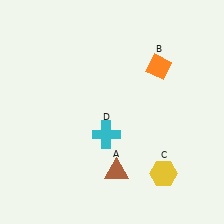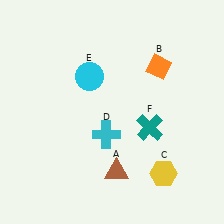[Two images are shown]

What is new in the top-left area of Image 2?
A cyan circle (E) was added in the top-left area of Image 2.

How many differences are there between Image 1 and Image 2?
There are 2 differences between the two images.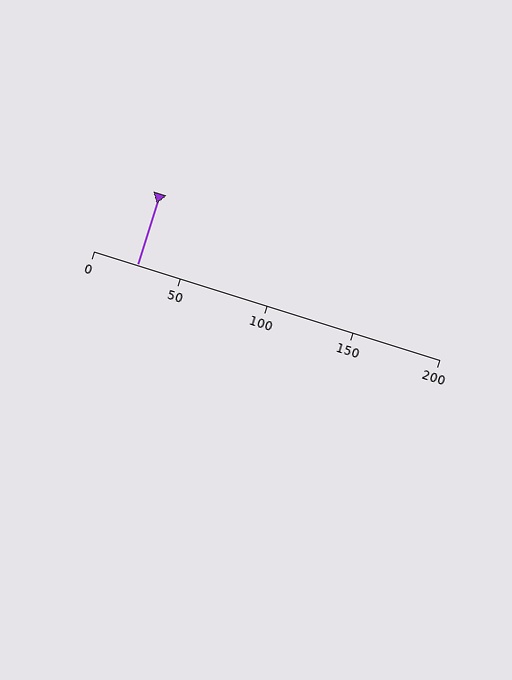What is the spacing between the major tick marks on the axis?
The major ticks are spaced 50 apart.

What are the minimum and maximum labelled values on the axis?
The axis runs from 0 to 200.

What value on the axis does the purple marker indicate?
The marker indicates approximately 25.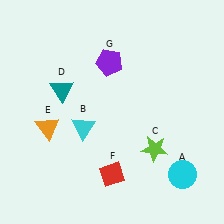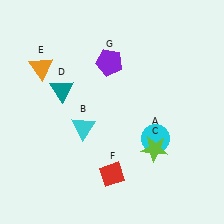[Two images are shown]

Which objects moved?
The objects that moved are: the cyan circle (A), the orange triangle (E).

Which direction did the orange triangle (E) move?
The orange triangle (E) moved up.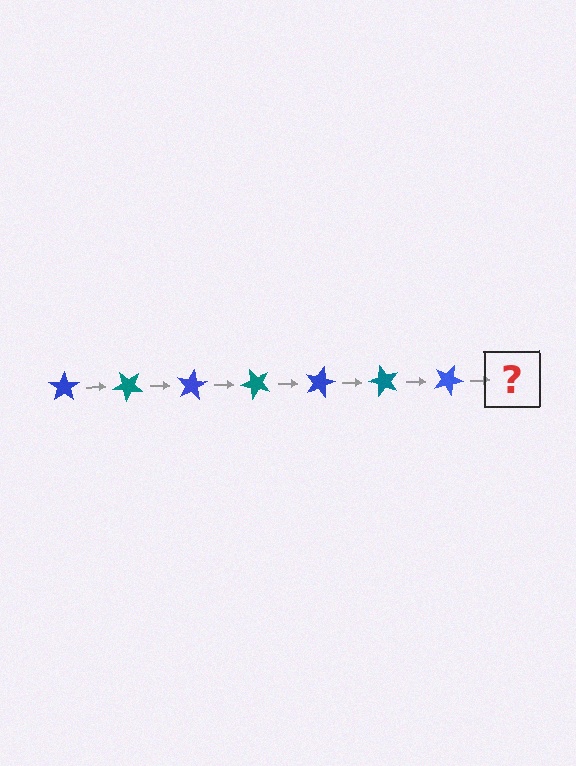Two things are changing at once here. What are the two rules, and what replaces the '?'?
The two rules are that it rotates 40 degrees each step and the color cycles through blue and teal. The '?' should be a teal star, rotated 280 degrees from the start.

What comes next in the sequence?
The next element should be a teal star, rotated 280 degrees from the start.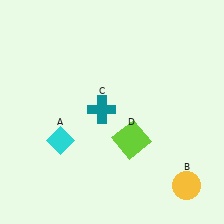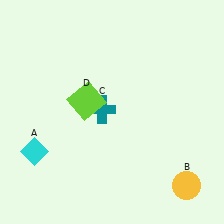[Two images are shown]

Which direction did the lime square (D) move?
The lime square (D) moved left.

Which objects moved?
The objects that moved are: the cyan diamond (A), the lime square (D).